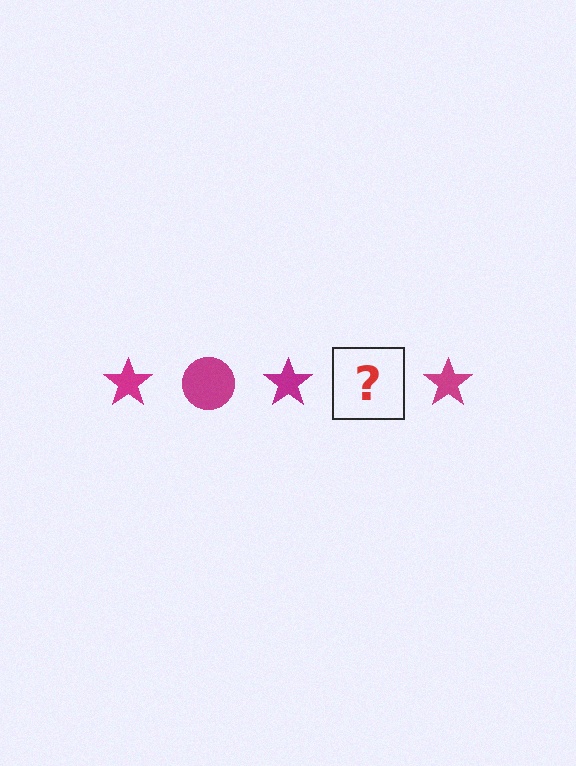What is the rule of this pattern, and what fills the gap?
The rule is that the pattern cycles through star, circle shapes in magenta. The gap should be filled with a magenta circle.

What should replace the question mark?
The question mark should be replaced with a magenta circle.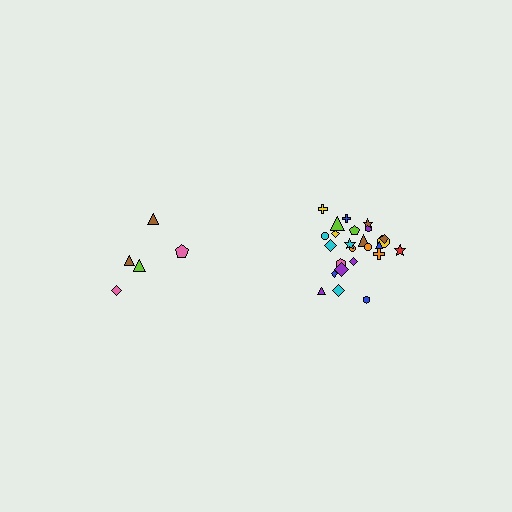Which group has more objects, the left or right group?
The right group.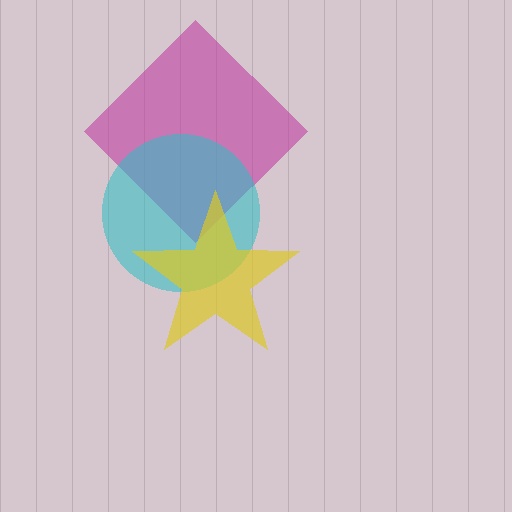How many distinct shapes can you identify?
There are 3 distinct shapes: a magenta diamond, a cyan circle, a yellow star.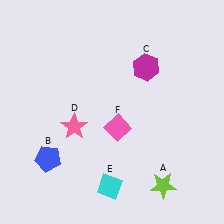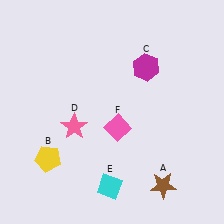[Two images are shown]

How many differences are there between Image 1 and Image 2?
There are 2 differences between the two images.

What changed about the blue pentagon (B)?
In Image 1, B is blue. In Image 2, it changed to yellow.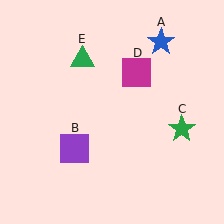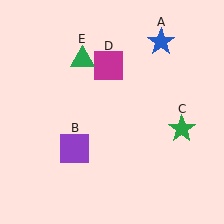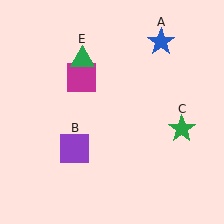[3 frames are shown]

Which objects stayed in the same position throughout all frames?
Blue star (object A) and purple square (object B) and green star (object C) and green triangle (object E) remained stationary.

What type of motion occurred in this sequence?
The magenta square (object D) rotated counterclockwise around the center of the scene.